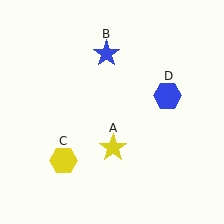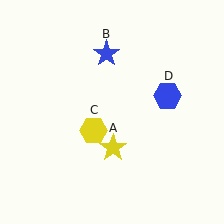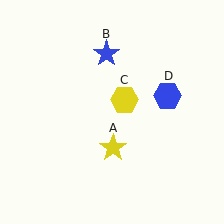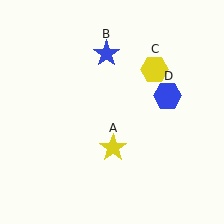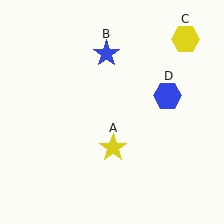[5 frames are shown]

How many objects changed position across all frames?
1 object changed position: yellow hexagon (object C).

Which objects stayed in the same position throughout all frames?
Yellow star (object A) and blue star (object B) and blue hexagon (object D) remained stationary.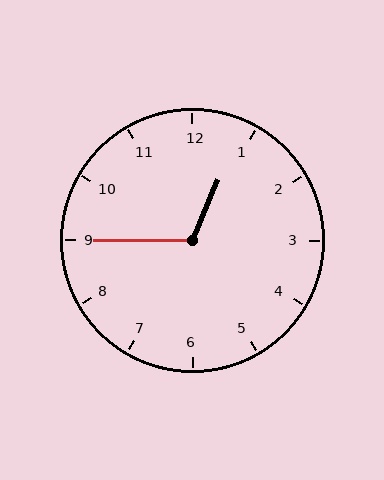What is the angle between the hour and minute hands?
Approximately 112 degrees.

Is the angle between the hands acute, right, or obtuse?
It is obtuse.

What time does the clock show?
12:45.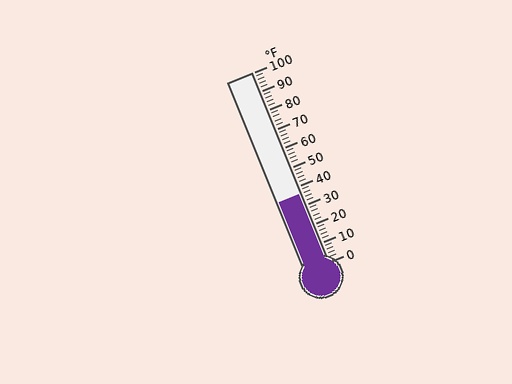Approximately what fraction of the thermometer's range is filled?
The thermometer is filled to approximately 35% of its range.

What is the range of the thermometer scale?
The thermometer scale ranges from 0°F to 100°F.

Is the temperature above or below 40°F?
The temperature is below 40°F.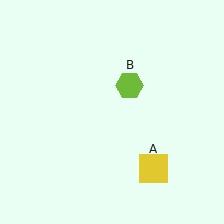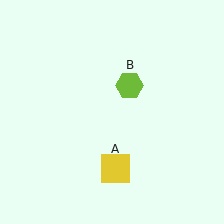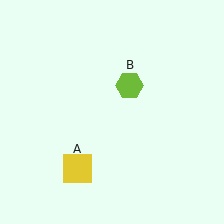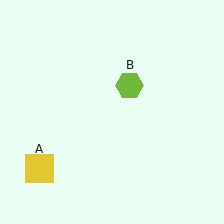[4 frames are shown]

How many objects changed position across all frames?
1 object changed position: yellow square (object A).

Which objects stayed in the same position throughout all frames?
Lime hexagon (object B) remained stationary.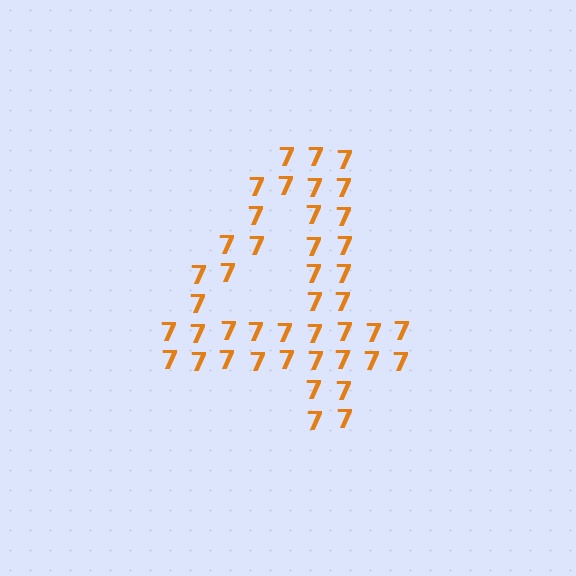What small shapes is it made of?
It is made of small digit 7's.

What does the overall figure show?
The overall figure shows the digit 4.